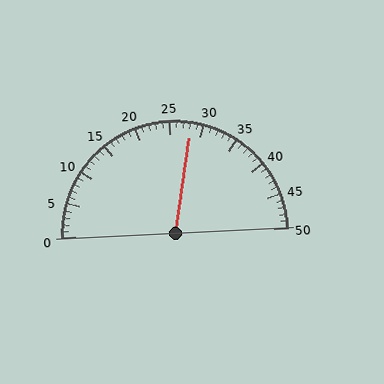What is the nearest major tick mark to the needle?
The nearest major tick mark is 30.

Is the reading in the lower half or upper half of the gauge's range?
The reading is in the upper half of the range (0 to 50).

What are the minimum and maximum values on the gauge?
The gauge ranges from 0 to 50.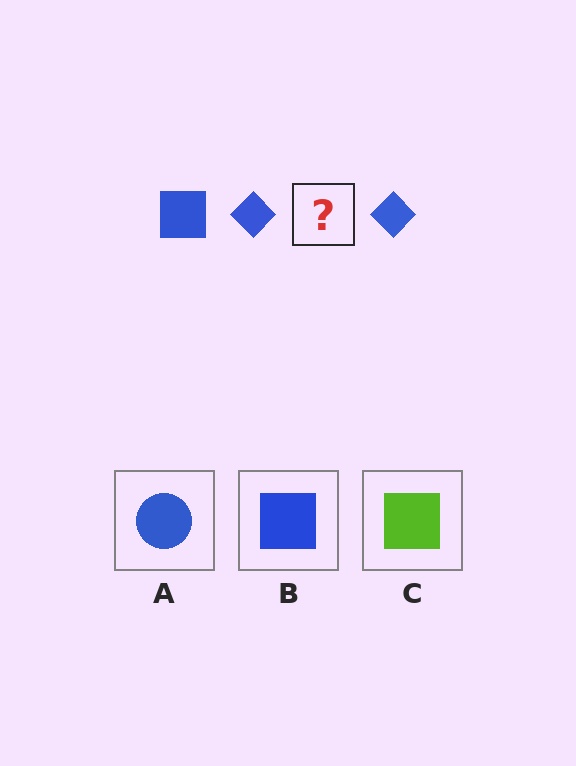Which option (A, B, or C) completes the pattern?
B.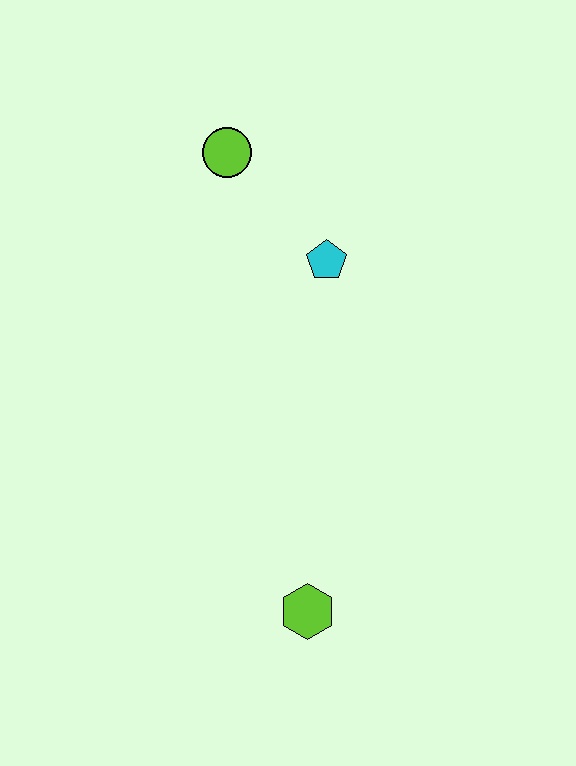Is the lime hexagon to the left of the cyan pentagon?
Yes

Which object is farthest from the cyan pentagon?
The lime hexagon is farthest from the cyan pentagon.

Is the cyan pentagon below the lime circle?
Yes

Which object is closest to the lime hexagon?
The cyan pentagon is closest to the lime hexagon.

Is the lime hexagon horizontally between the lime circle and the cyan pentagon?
Yes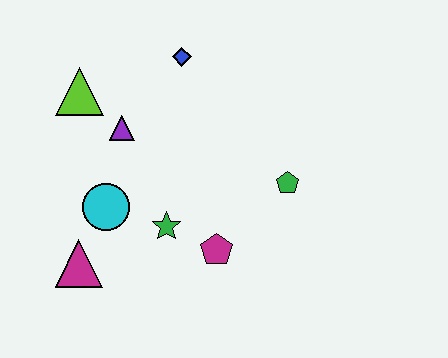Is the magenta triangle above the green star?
No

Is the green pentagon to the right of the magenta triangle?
Yes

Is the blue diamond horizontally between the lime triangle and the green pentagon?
Yes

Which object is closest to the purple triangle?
The lime triangle is closest to the purple triangle.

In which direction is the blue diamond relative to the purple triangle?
The blue diamond is above the purple triangle.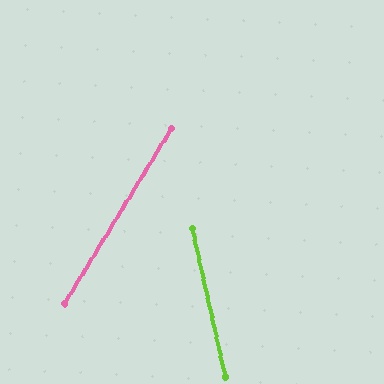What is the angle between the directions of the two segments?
Approximately 44 degrees.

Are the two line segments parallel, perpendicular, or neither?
Neither parallel nor perpendicular — they differ by about 44°.